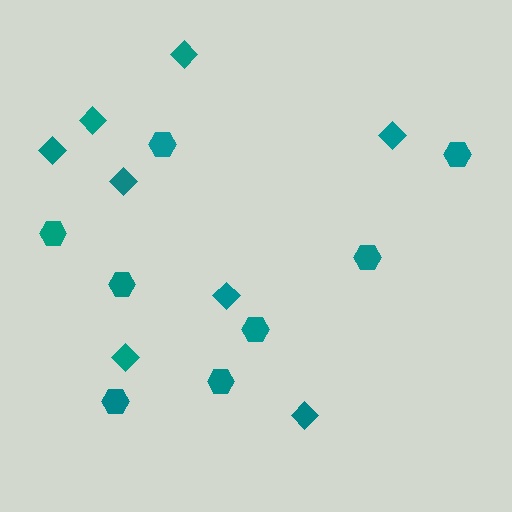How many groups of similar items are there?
There are 2 groups: one group of hexagons (8) and one group of diamonds (8).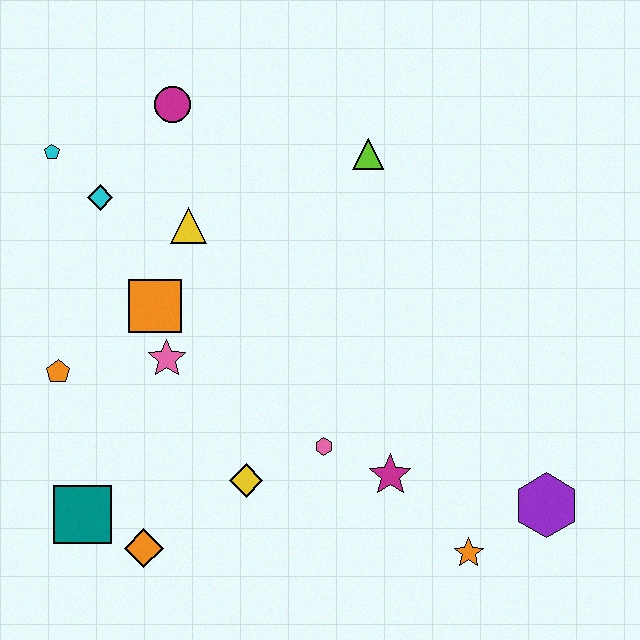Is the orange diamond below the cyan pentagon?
Yes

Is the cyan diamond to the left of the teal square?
No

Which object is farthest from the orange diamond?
The lime triangle is farthest from the orange diamond.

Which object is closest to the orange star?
The purple hexagon is closest to the orange star.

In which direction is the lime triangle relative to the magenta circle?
The lime triangle is to the right of the magenta circle.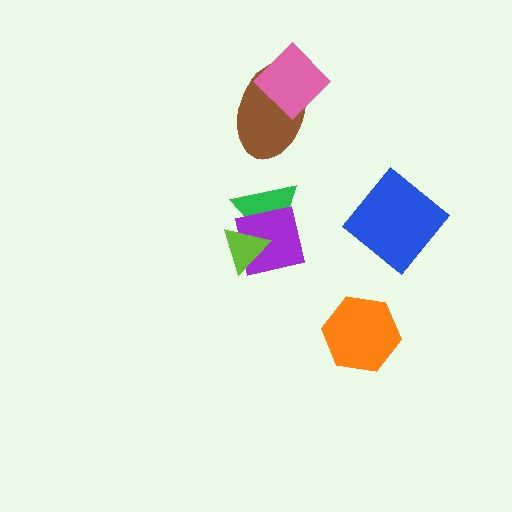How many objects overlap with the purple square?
2 objects overlap with the purple square.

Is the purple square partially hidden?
Yes, it is partially covered by another shape.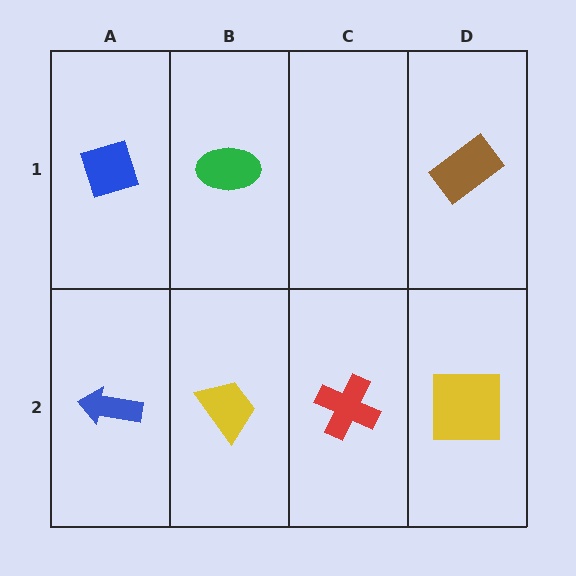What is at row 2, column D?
A yellow square.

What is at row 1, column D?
A brown rectangle.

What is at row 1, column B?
A green ellipse.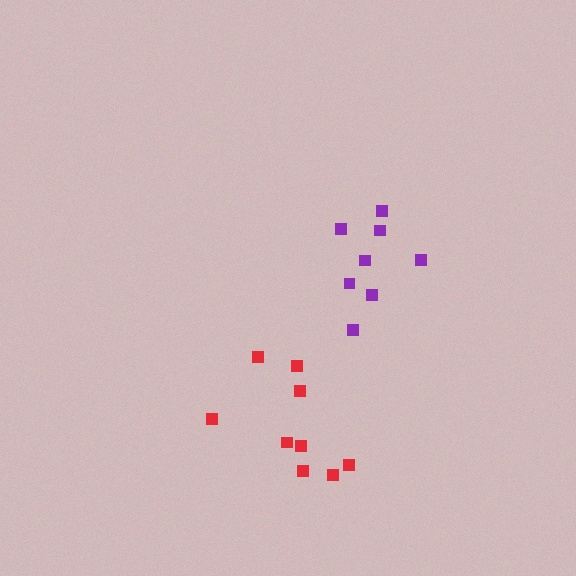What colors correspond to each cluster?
The clusters are colored: purple, red.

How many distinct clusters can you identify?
There are 2 distinct clusters.